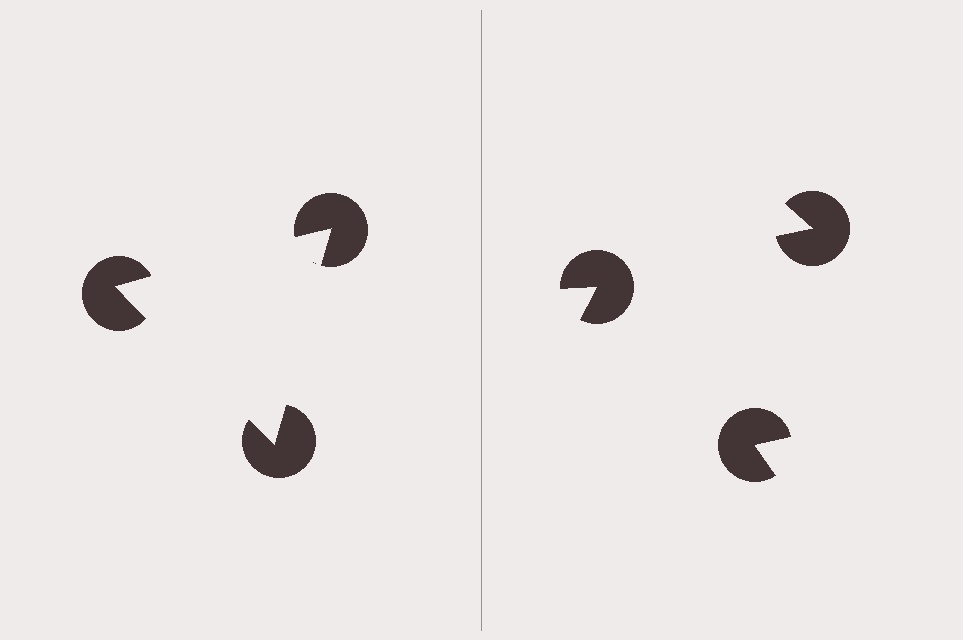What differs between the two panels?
The pac-man discs are positioned identically on both sides; only the wedge orientations differ. On the left they align to a triangle; on the right they are misaligned.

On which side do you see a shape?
An illusory triangle appears on the left side. On the right side the wedge cuts are rotated, so no coherent shape forms.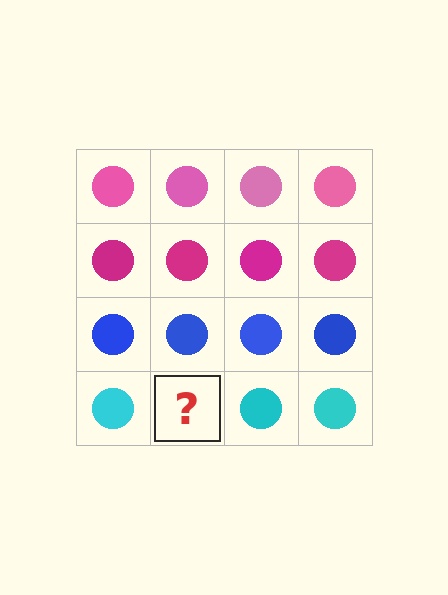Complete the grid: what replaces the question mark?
The question mark should be replaced with a cyan circle.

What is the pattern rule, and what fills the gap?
The rule is that each row has a consistent color. The gap should be filled with a cyan circle.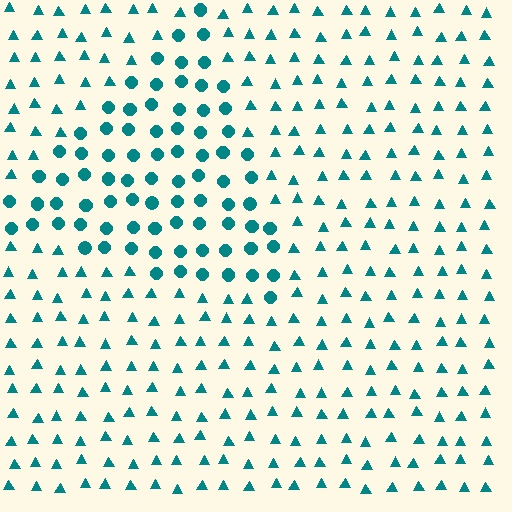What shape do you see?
I see a triangle.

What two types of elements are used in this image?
The image uses circles inside the triangle region and triangles outside it.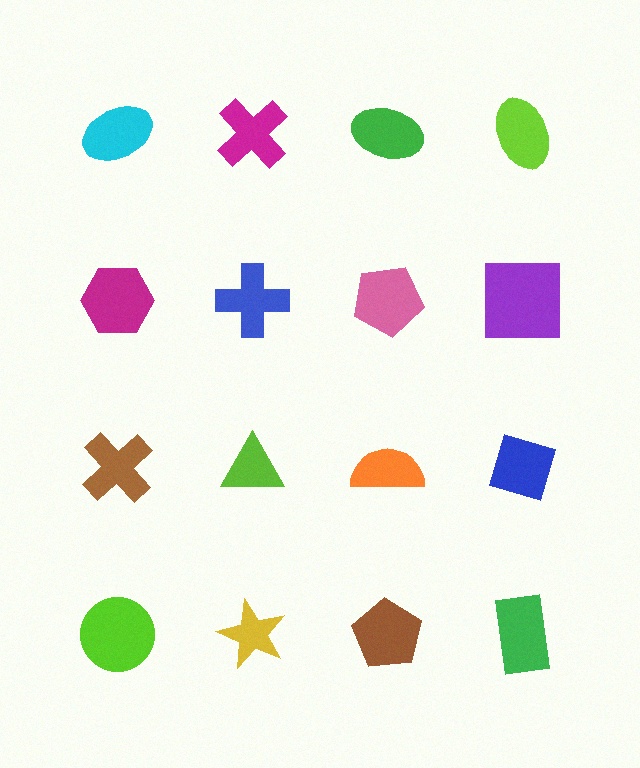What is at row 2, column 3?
A pink pentagon.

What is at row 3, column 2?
A lime triangle.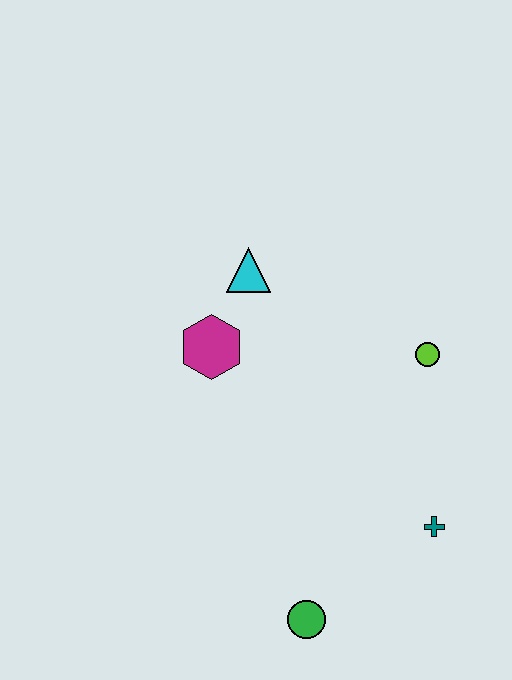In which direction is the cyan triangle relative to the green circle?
The cyan triangle is above the green circle.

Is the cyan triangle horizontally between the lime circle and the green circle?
No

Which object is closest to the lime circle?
The teal cross is closest to the lime circle.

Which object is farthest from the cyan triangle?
The green circle is farthest from the cyan triangle.